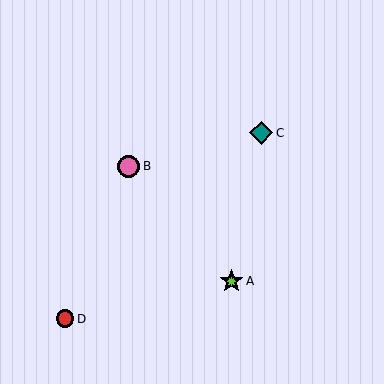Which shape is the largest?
The teal diamond (labeled C) is the largest.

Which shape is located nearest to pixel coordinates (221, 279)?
The lime star (labeled A) at (232, 281) is nearest to that location.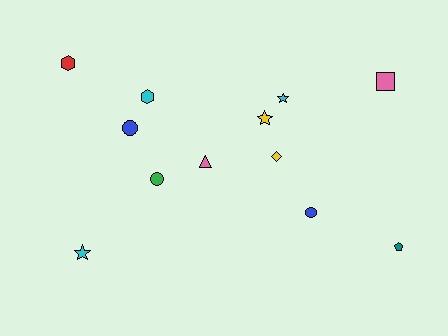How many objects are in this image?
There are 12 objects.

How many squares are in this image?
There is 1 square.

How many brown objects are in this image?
There are no brown objects.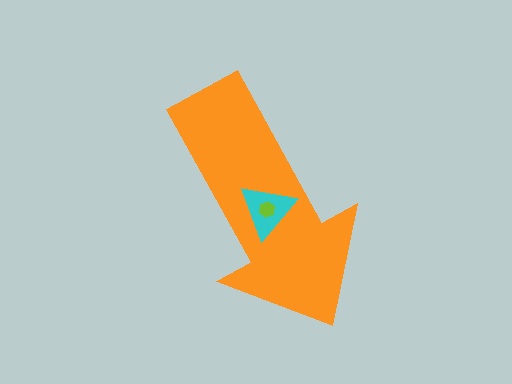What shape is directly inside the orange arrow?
The cyan triangle.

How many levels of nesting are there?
3.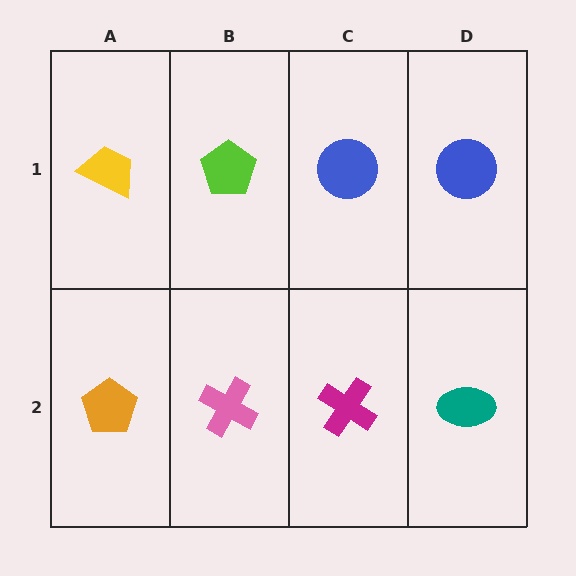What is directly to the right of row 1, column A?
A lime pentagon.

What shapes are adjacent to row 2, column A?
A yellow trapezoid (row 1, column A), a pink cross (row 2, column B).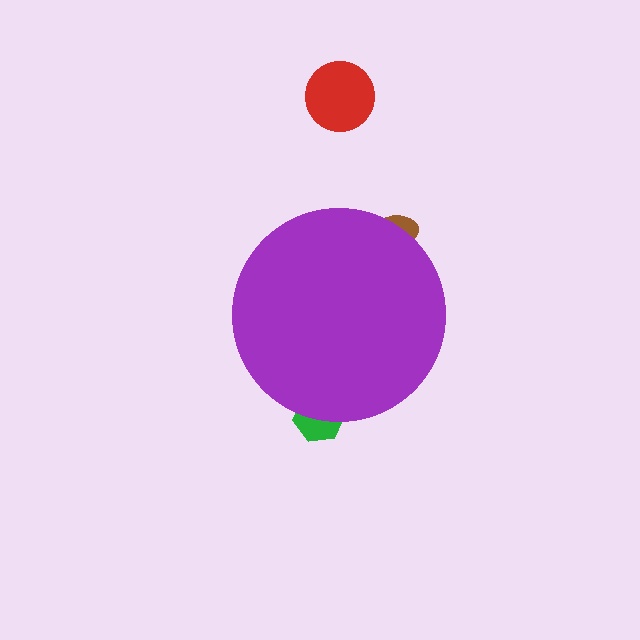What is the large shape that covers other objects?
A purple circle.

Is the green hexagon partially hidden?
Yes, the green hexagon is partially hidden behind the purple circle.